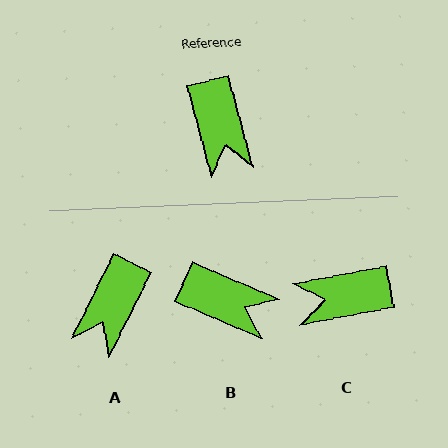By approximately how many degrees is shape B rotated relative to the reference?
Approximately 51 degrees counter-clockwise.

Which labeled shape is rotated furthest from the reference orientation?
C, about 95 degrees away.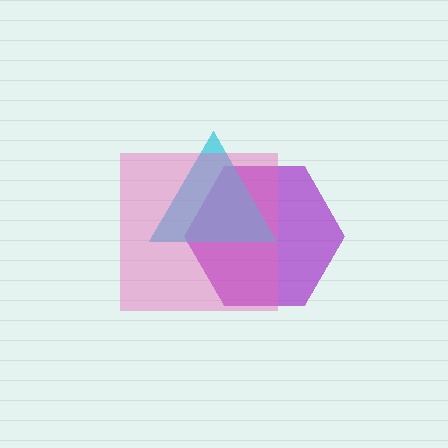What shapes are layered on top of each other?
The layered shapes are: a purple hexagon, a cyan triangle, a pink square.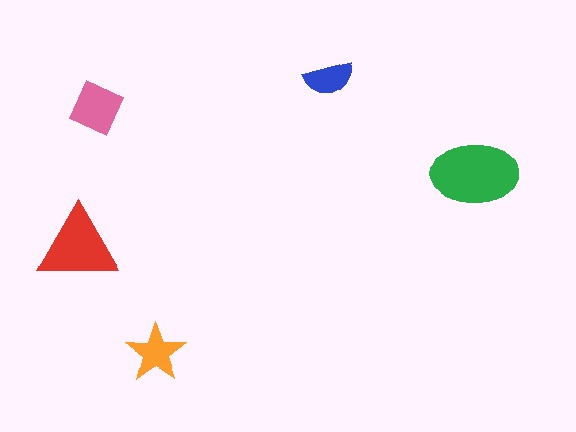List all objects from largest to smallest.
The green ellipse, the red triangle, the pink diamond, the orange star, the blue semicircle.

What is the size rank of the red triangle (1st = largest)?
2nd.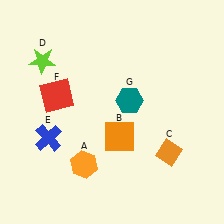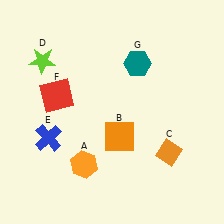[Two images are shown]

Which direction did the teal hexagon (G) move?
The teal hexagon (G) moved up.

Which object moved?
The teal hexagon (G) moved up.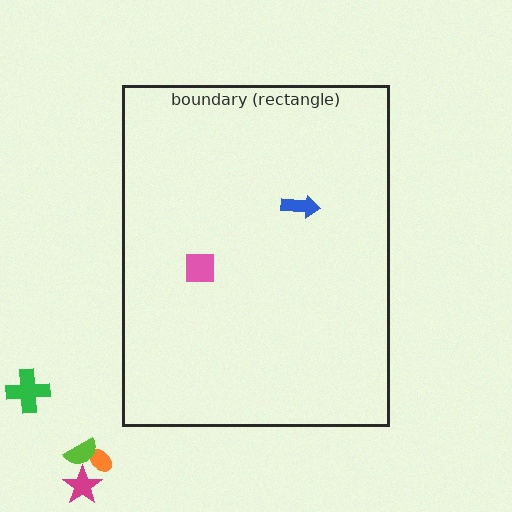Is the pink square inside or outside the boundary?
Inside.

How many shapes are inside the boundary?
2 inside, 4 outside.